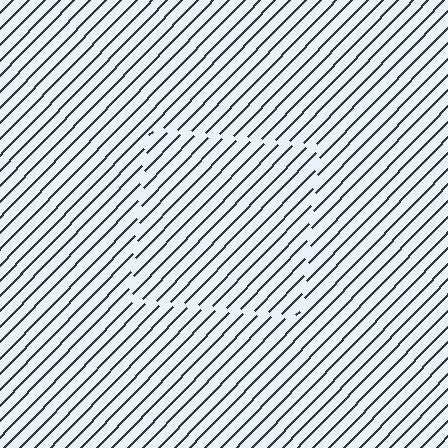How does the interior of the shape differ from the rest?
The interior of the shape contains the same grating, shifted by half a period — the contour is defined by the phase discontinuity where line-ends from the inner and outer gratings abut.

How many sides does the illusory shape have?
4 sides — the line-ends trace a square.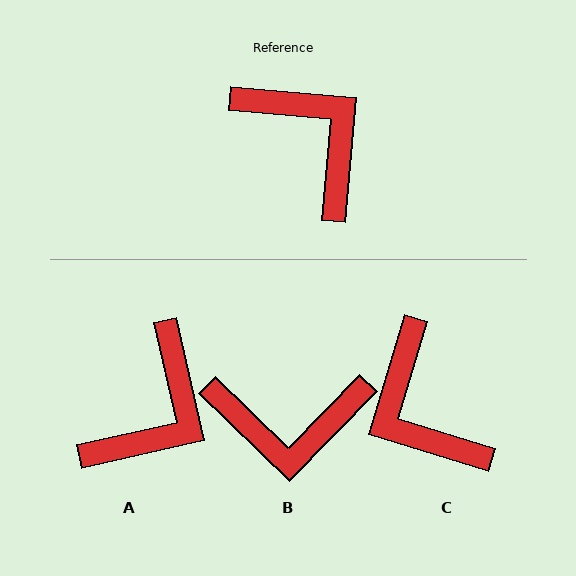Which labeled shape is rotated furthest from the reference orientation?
C, about 168 degrees away.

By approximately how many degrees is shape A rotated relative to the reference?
Approximately 72 degrees clockwise.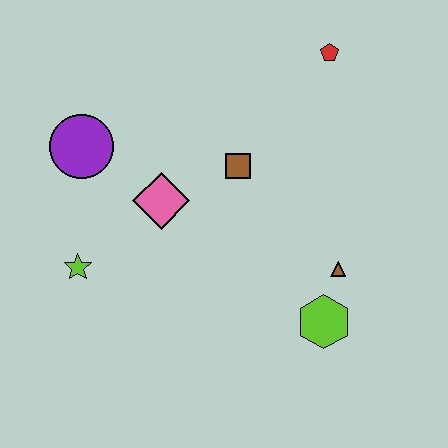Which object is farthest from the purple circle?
The lime hexagon is farthest from the purple circle.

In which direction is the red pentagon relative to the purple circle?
The red pentagon is to the right of the purple circle.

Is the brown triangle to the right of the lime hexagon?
Yes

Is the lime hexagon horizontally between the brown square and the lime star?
No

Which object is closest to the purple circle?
The pink diamond is closest to the purple circle.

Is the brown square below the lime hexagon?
No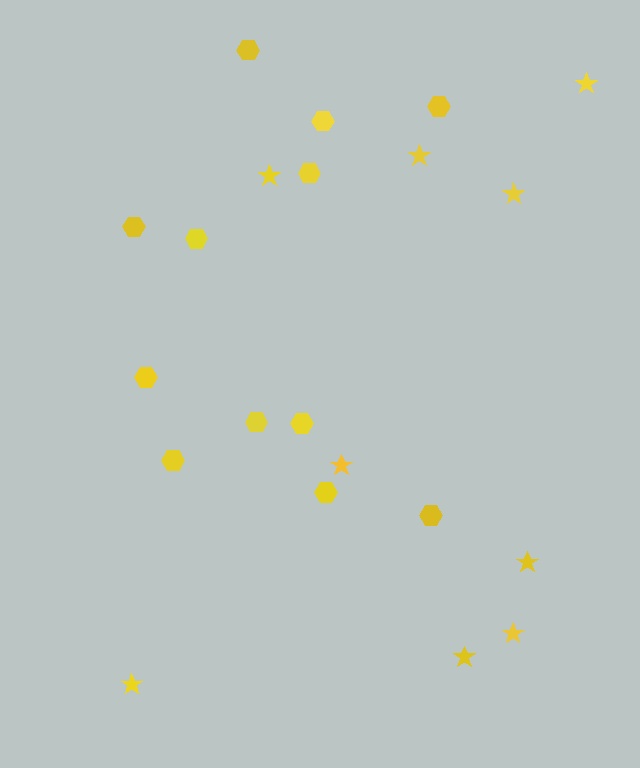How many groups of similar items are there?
There are 2 groups: one group of stars (9) and one group of hexagons (12).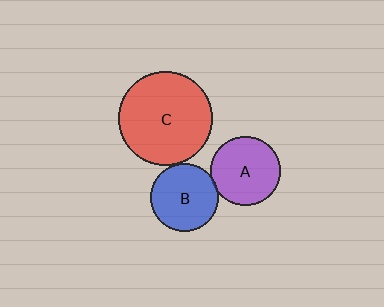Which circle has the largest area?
Circle C (red).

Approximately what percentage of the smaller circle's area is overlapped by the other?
Approximately 5%.